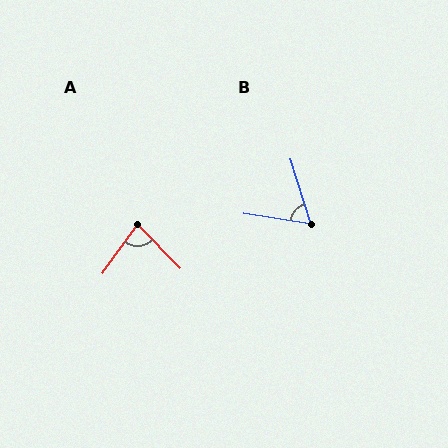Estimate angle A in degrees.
Approximately 80 degrees.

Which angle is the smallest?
B, at approximately 64 degrees.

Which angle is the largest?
A, at approximately 80 degrees.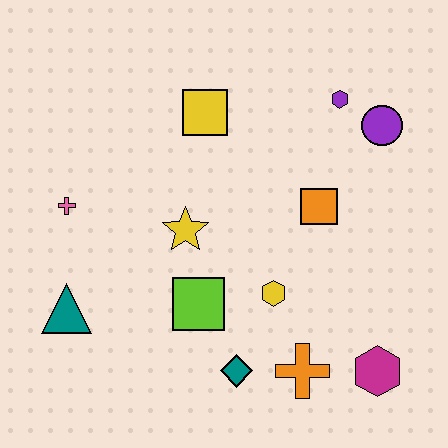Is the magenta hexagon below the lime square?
Yes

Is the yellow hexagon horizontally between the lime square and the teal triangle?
No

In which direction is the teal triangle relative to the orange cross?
The teal triangle is to the left of the orange cross.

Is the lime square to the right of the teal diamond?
No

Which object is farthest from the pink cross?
The magenta hexagon is farthest from the pink cross.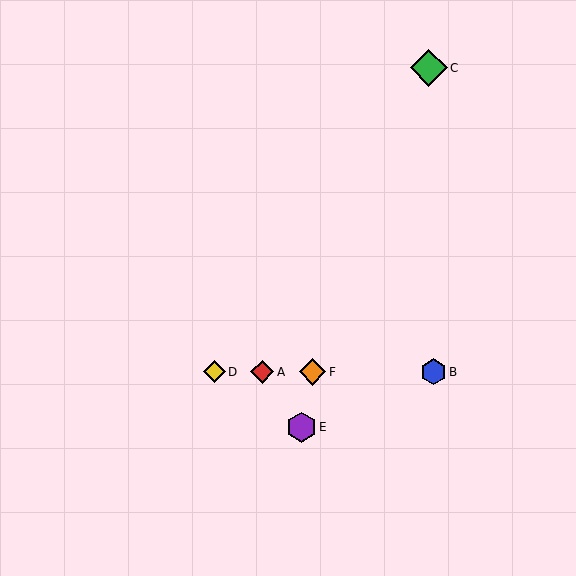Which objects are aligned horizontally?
Objects A, B, D, F are aligned horizontally.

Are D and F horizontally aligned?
Yes, both are at y≈372.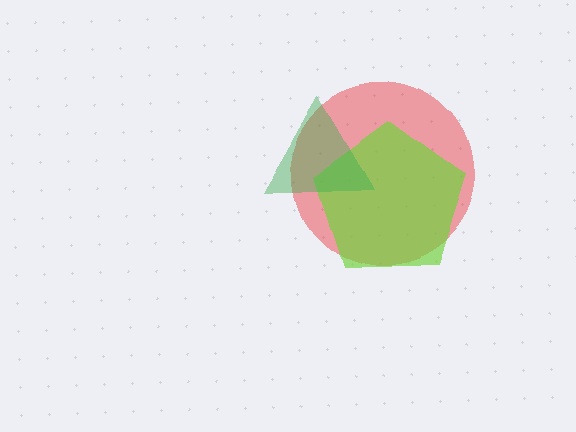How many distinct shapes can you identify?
There are 3 distinct shapes: a red circle, a lime pentagon, a green triangle.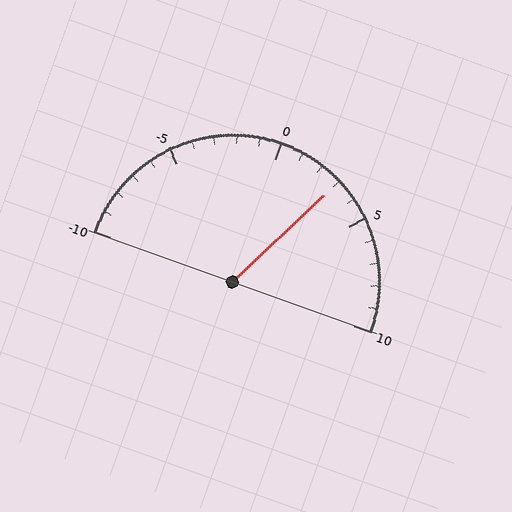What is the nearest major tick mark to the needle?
The nearest major tick mark is 5.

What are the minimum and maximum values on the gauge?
The gauge ranges from -10 to 10.